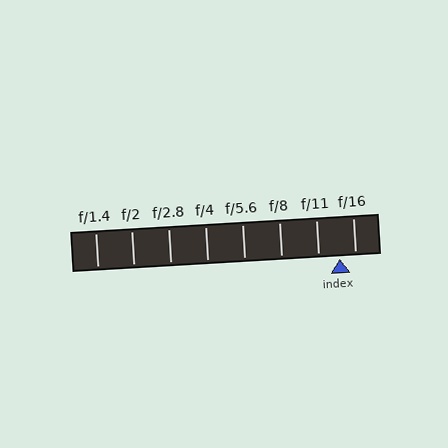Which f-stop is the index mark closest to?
The index mark is closest to f/16.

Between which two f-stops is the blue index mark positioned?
The index mark is between f/11 and f/16.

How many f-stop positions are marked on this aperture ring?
There are 8 f-stop positions marked.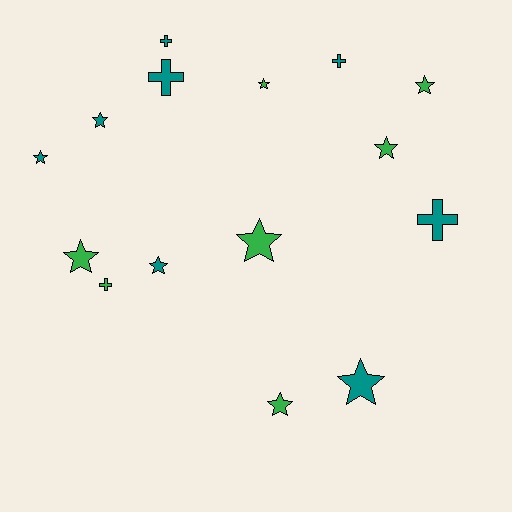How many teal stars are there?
There are 4 teal stars.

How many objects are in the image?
There are 15 objects.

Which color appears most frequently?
Teal, with 8 objects.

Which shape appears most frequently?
Star, with 10 objects.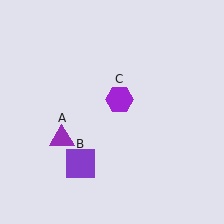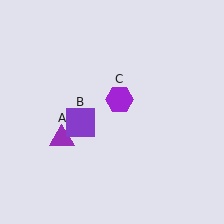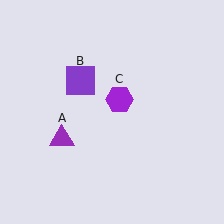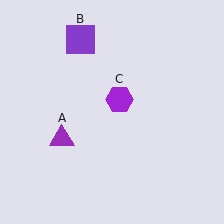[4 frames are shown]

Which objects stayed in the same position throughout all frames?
Purple triangle (object A) and purple hexagon (object C) remained stationary.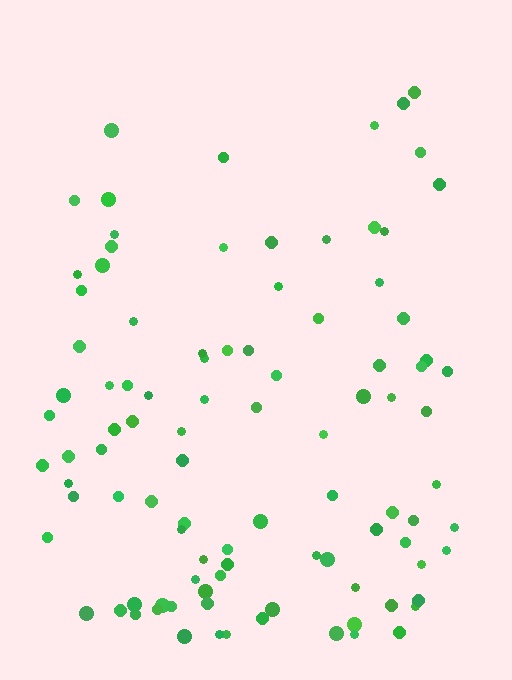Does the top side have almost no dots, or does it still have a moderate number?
Still a moderate number, just noticeably fewer than the bottom.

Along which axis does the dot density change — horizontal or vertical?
Vertical.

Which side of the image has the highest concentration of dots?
The bottom.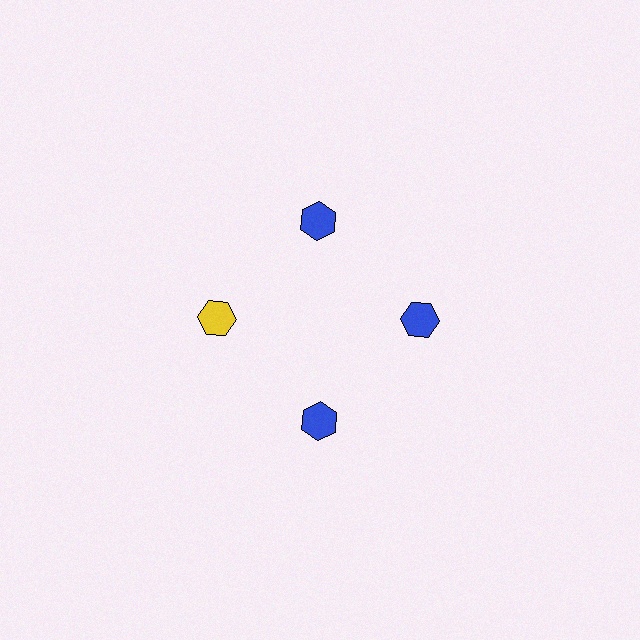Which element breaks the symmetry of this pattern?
The yellow hexagon at roughly the 9 o'clock position breaks the symmetry. All other shapes are blue hexagons.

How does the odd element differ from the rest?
It has a different color: yellow instead of blue.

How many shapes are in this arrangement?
There are 4 shapes arranged in a ring pattern.